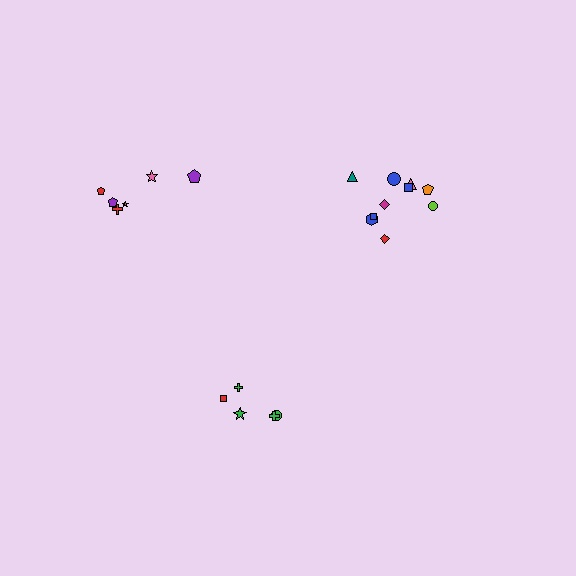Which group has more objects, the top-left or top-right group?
The top-right group.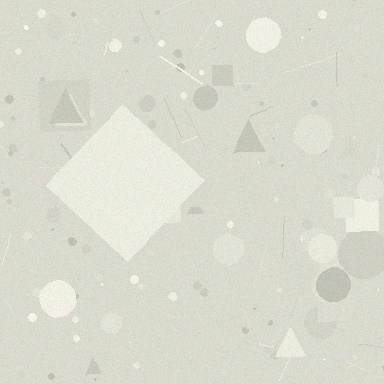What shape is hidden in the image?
A diamond is hidden in the image.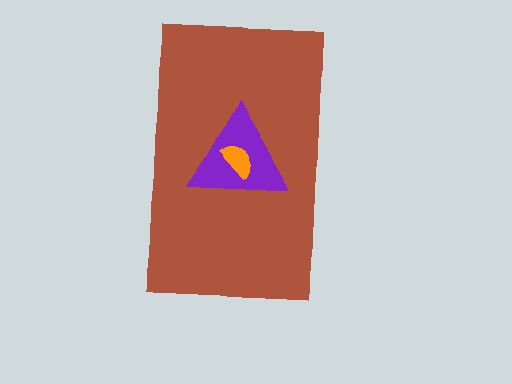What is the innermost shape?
The orange semicircle.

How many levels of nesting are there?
3.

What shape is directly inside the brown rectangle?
The purple triangle.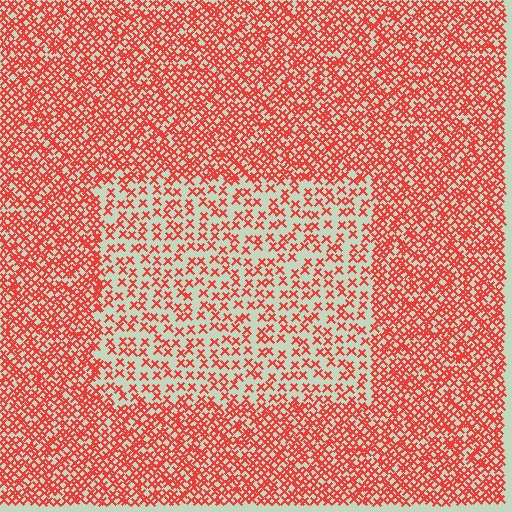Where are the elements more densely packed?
The elements are more densely packed outside the rectangle boundary.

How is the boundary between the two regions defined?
The boundary is defined by a change in element density (approximately 2.2x ratio). All elements are the same color, size, and shape.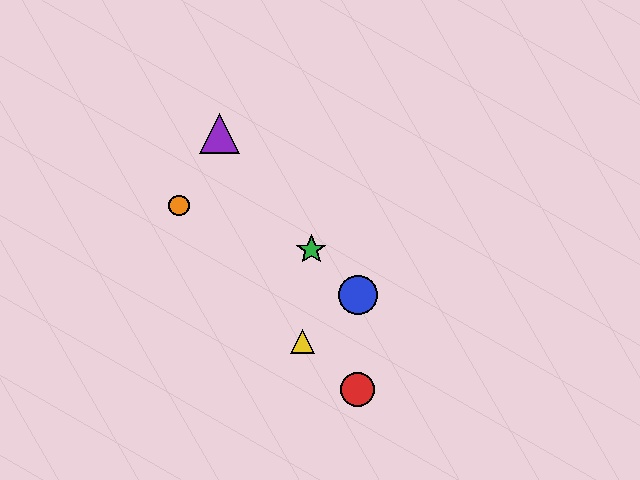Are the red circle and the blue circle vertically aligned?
Yes, both are at x≈358.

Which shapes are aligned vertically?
The red circle, the blue circle are aligned vertically.